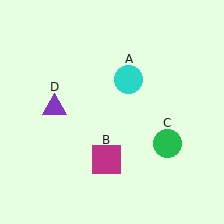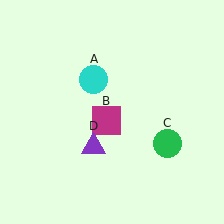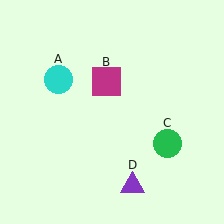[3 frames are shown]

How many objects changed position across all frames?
3 objects changed position: cyan circle (object A), magenta square (object B), purple triangle (object D).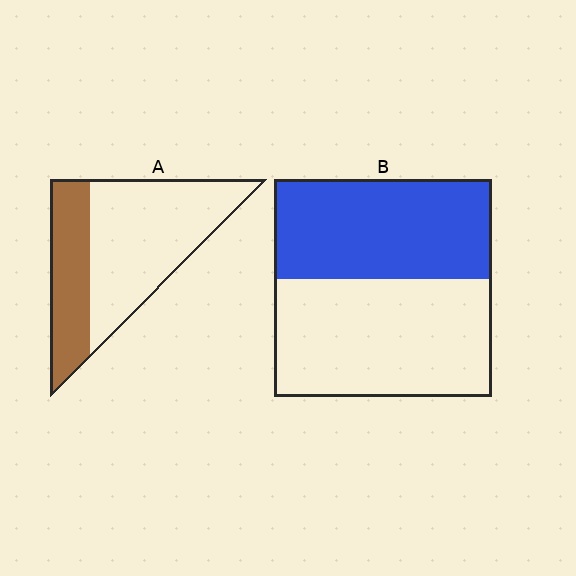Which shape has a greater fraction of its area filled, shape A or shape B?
Shape B.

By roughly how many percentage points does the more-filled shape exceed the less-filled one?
By roughly 10 percentage points (B over A).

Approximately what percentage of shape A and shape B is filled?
A is approximately 35% and B is approximately 45%.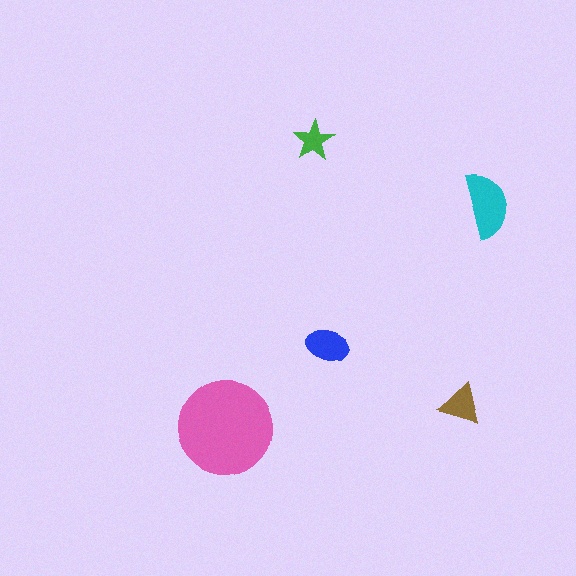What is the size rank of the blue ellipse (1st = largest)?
3rd.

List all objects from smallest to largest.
The green star, the brown triangle, the blue ellipse, the cyan semicircle, the pink circle.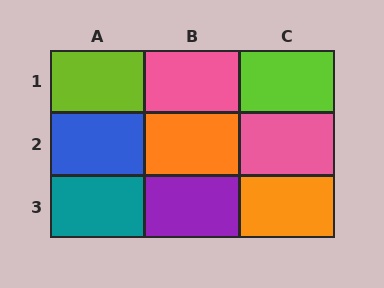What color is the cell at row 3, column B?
Purple.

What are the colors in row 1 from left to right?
Lime, pink, lime.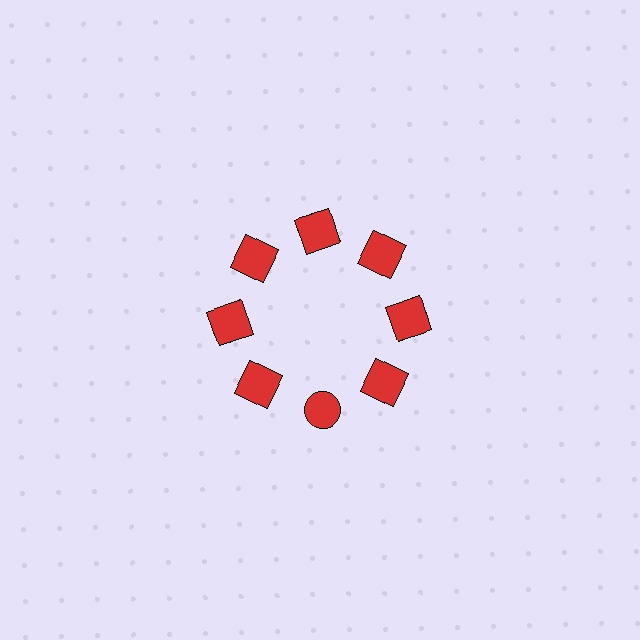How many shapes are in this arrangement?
There are 8 shapes arranged in a ring pattern.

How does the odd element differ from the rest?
It has a different shape: circle instead of square.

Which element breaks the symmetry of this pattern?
The red circle at roughly the 6 o'clock position breaks the symmetry. All other shapes are red squares.